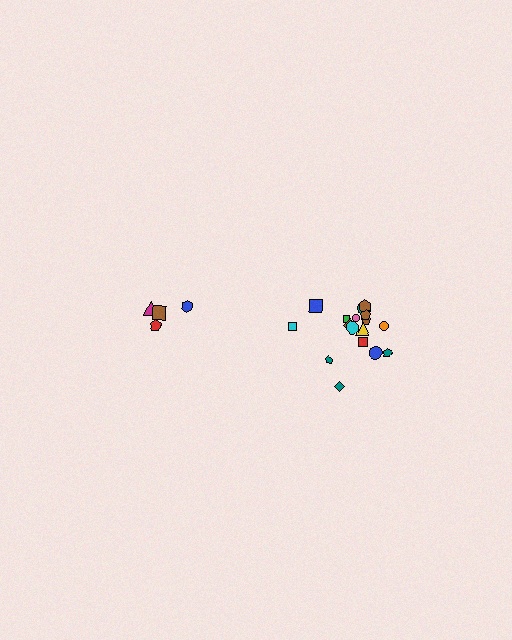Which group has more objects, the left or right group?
The right group.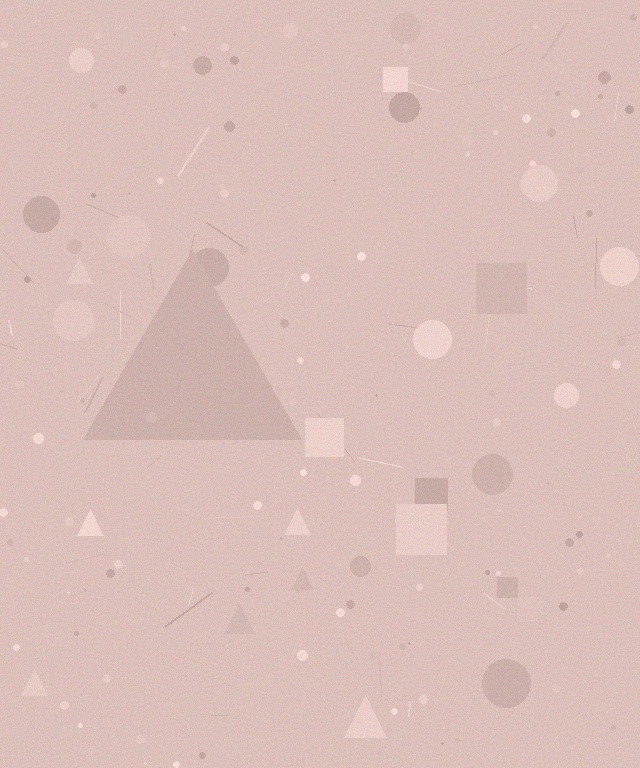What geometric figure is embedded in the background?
A triangle is embedded in the background.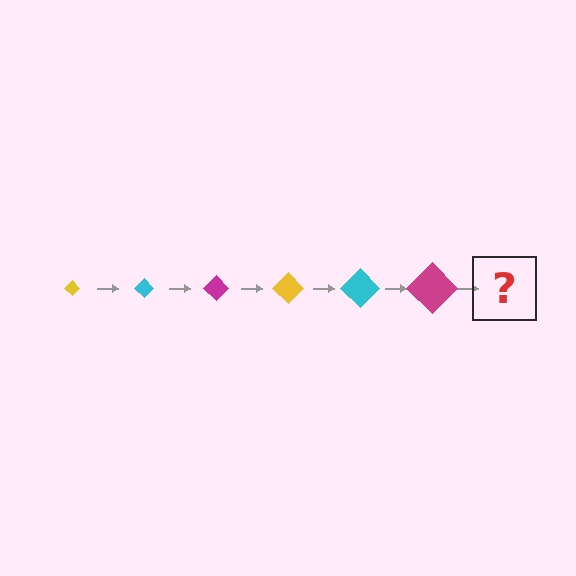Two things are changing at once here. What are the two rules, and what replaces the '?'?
The two rules are that the diamond grows larger each step and the color cycles through yellow, cyan, and magenta. The '?' should be a yellow diamond, larger than the previous one.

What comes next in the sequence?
The next element should be a yellow diamond, larger than the previous one.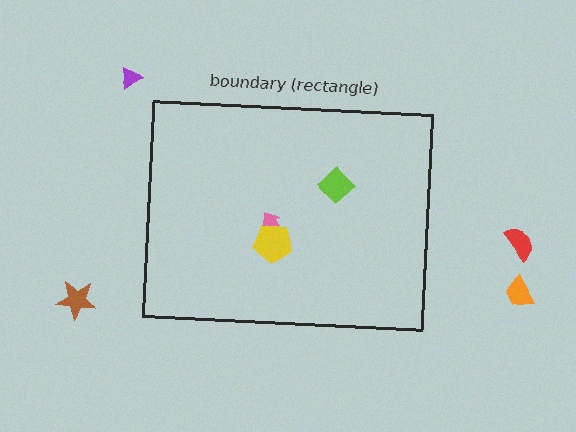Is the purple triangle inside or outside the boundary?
Outside.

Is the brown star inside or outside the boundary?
Outside.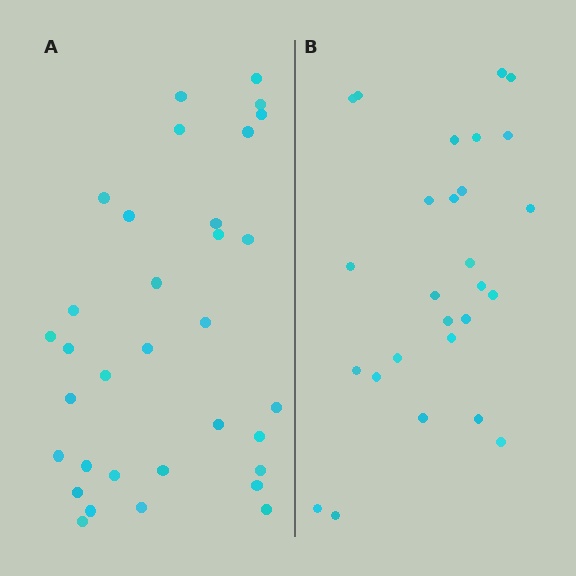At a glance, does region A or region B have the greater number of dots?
Region A (the left region) has more dots.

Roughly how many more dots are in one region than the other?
Region A has about 6 more dots than region B.